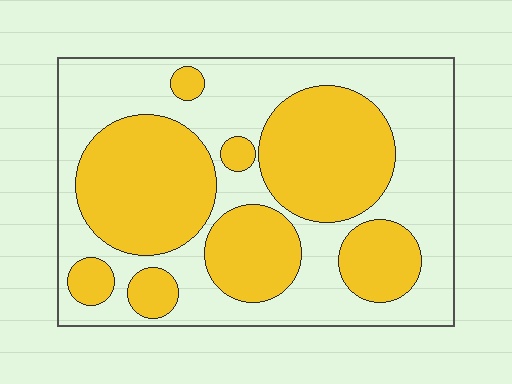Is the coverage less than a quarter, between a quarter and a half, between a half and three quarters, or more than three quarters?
Between a quarter and a half.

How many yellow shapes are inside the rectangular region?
8.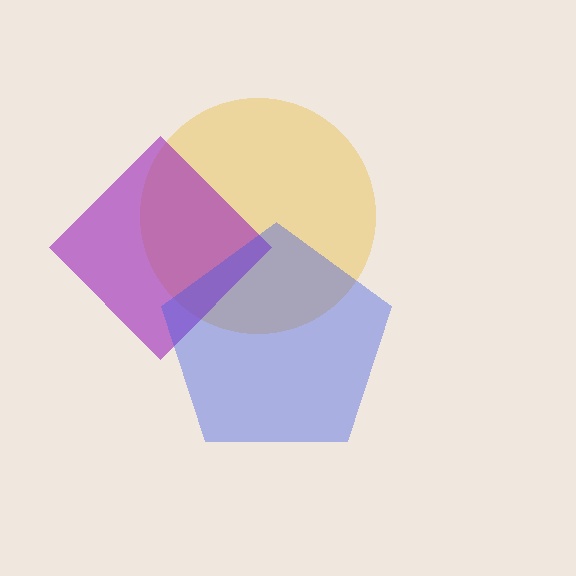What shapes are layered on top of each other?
The layered shapes are: a yellow circle, a purple diamond, a blue pentagon.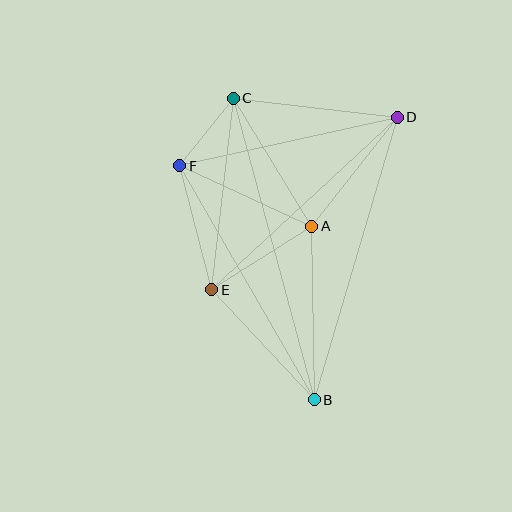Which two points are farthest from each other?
Points B and C are farthest from each other.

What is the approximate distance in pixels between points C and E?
The distance between C and E is approximately 193 pixels.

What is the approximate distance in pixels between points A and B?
The distance between A and B is approximately 174 pixels.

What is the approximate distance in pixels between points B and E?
The distance between B and E is approximately 150 pixels.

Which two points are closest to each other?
Points C and F are closest to each other.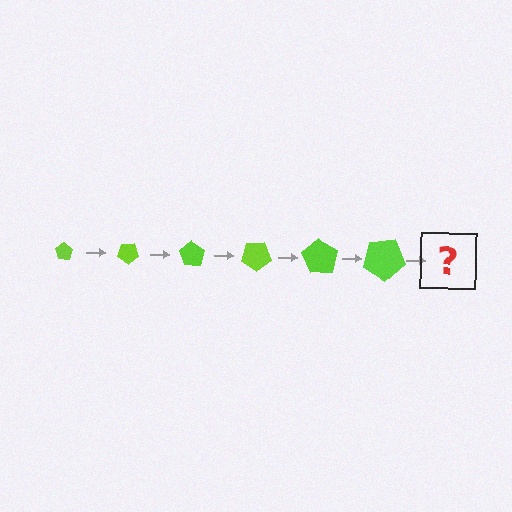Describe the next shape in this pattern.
It should be a pentagon, larger than the previous one and rotated 210 degrees from the start.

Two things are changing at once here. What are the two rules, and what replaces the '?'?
The two rules are that the pentagon grows larger each step and it rotates 35 degrees each step. The '?' should be a pentagon, larger than the previous one and rotated 210 degrees from the start.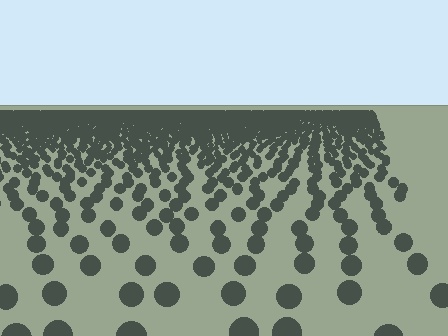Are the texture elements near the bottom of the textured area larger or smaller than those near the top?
Larger. Near the bottom, elements are closer to the viewer and appear at a bigger on-screen size.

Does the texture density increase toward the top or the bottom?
Density increases toward the top.